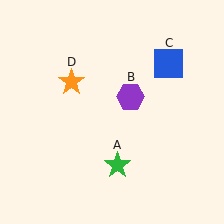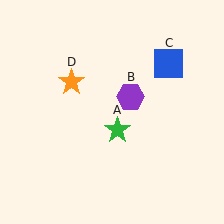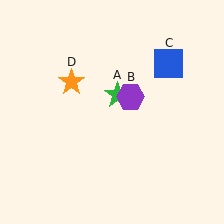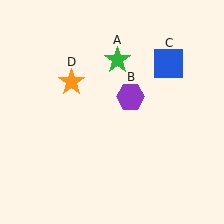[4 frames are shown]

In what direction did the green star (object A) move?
The green star (object A) moved up.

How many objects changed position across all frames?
1 object changed position: green star (object A).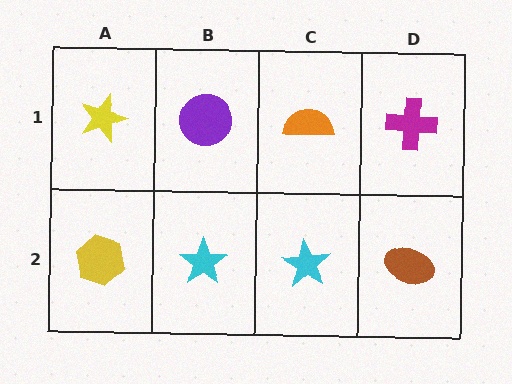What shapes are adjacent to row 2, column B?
A purple circle (row 1, column B), a yellow hexagon (row 2, column A), a cyan star (row 2, column C).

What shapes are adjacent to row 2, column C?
An orange semicircle (row 1, column C), a cyan star (row 2, column B), a brown ellipse (row 2, column D).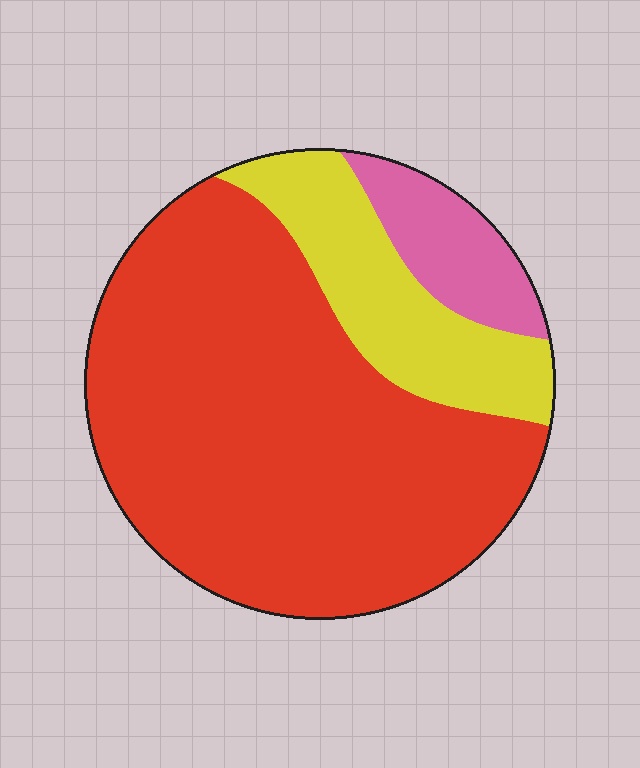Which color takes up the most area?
Red, at roughly 70%.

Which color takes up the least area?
Pink, at roughly 10%.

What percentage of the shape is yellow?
Yellow takes up about one fifth (1/5) of the shape.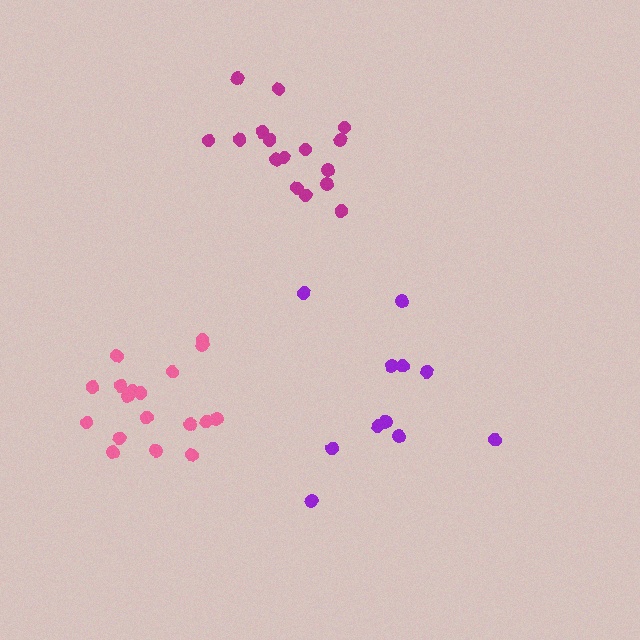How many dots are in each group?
Group 1: 16 dots, Group 2: 12 dots, Group 3: 18 dots (46 total).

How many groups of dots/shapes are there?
There are 3 groups.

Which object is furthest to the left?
The pink cluster is leftmost.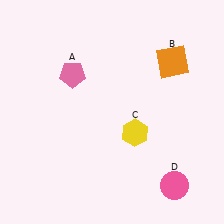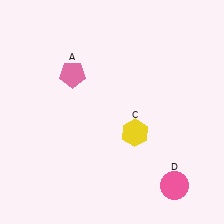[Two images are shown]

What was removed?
The orange square (B) was removed in Image 2.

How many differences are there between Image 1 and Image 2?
There is 1 difference between the two images.